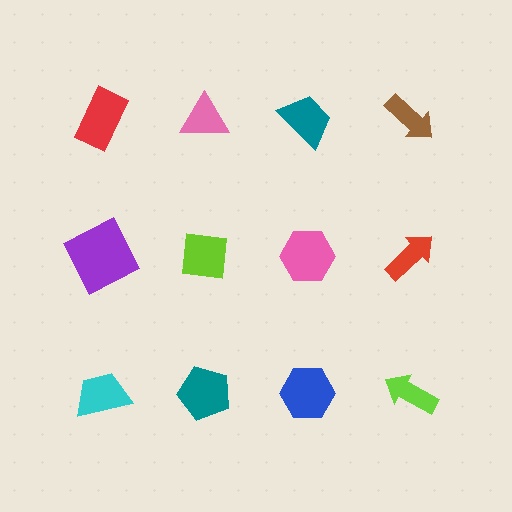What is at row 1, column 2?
A pink triangle.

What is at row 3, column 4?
A lime arrow.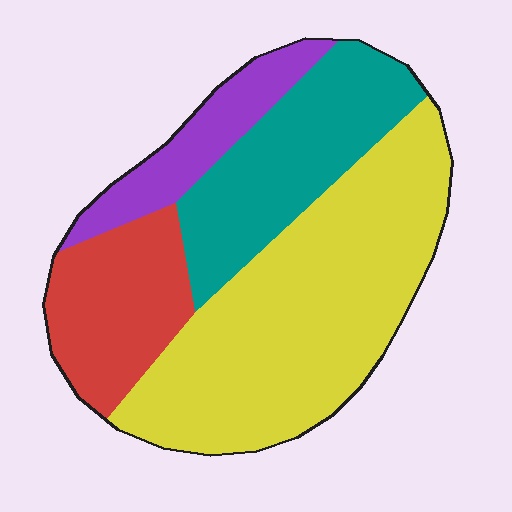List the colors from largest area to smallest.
From largest to smallest: yellow, teal, red, purple.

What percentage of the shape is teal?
Teal takes up about one quarter (1/4) of the shape.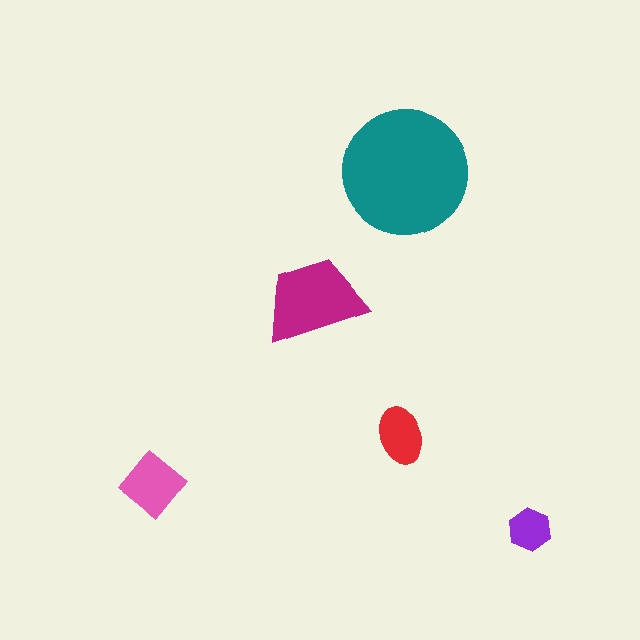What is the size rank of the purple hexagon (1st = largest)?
5th.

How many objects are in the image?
There are 5 objects in the image.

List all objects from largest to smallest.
The teal circle, the magenta trapezoid, the pink diamond, the red ellipse, the purple hexagon.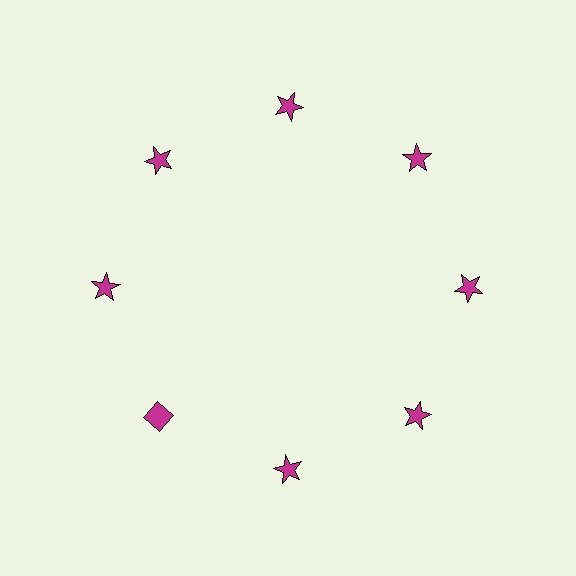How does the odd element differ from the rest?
It has a different shape: diamond instead of star.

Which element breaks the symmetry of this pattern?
The magenta diamond at roughly the 8 o'clock position breaks the symmetry. All other shapes are magenta stars.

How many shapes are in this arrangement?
There are 8 shapes arranged in a ring pattern.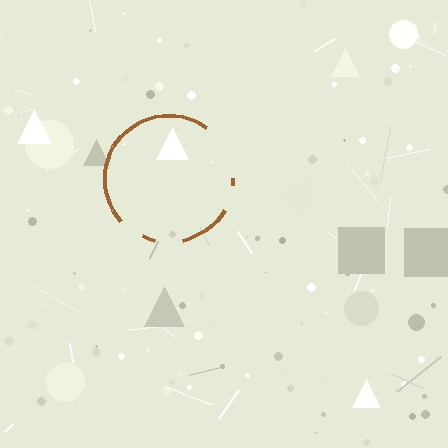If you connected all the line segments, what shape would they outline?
They would outline a circle.